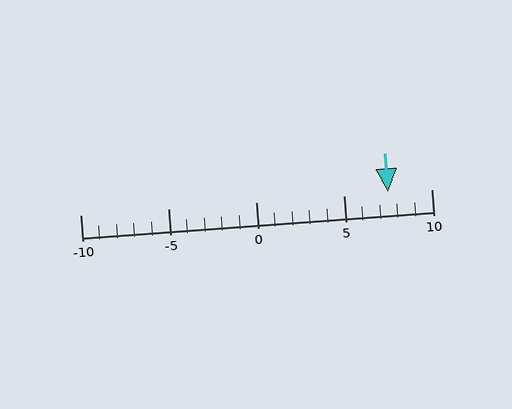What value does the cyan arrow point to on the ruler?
The cyan arrow points to approximately 8.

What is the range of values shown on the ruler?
The ruler shows values from -10 to 10.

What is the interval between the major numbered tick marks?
The major tick marks are spaced 5 units apart.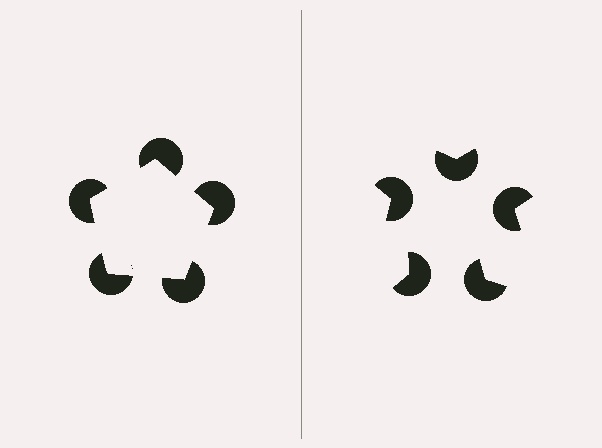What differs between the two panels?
The pac-man discs are positioned identically on both sides; only the wedge orientations differ. On the left they align to a pentagon; on the right they are misaligned.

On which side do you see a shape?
An illusory pentagon appears on the left side. On the right side the wedge cuts are rotated, so no coherent shape forms.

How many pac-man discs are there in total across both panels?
10 — 5 on each side.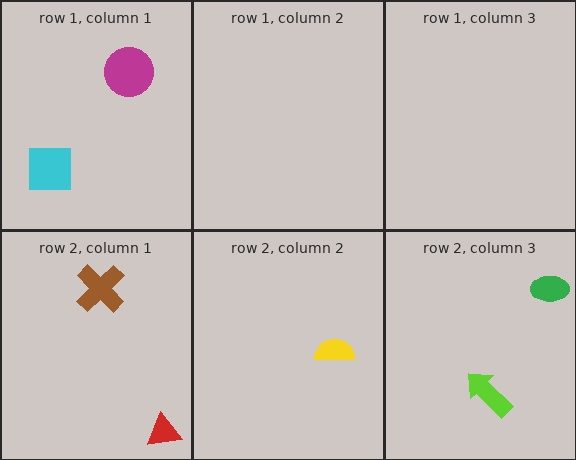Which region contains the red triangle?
The row 2, column 1 region.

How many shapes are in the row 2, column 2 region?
1.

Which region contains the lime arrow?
The row 2, column 3 region.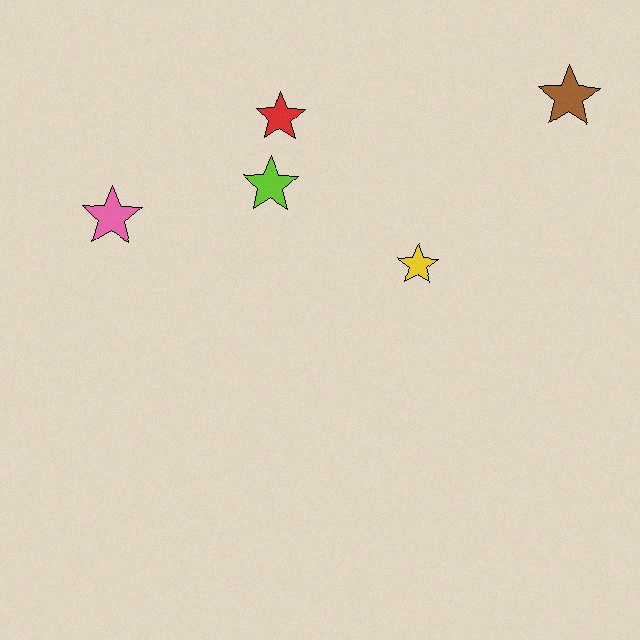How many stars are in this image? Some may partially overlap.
There are 5 stars.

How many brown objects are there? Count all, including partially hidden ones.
There is 1 brown object.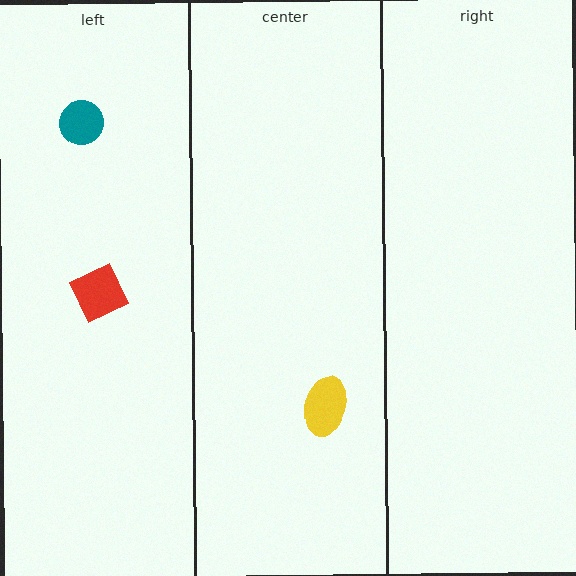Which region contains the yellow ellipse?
The center region.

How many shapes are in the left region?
2.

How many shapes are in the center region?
1.